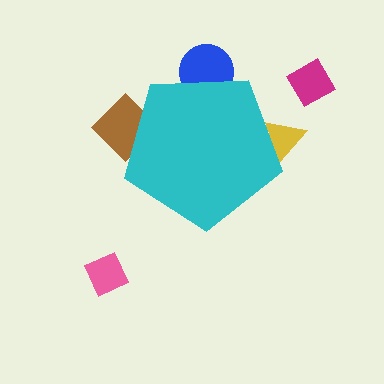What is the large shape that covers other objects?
A cyan pentagon.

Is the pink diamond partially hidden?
No, the pink diamond is fully visible.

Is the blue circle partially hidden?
Yes, the blue circle is partially hidden behind the cyan pentagon.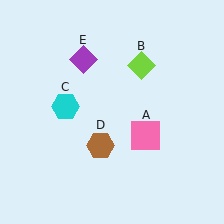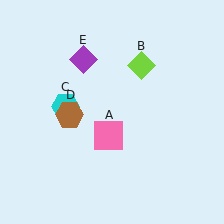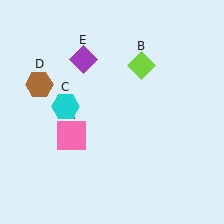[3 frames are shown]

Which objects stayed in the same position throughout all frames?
Lime diamond (object B) and cyan hexagon (object C) and purple diamond (object E) remained stationary.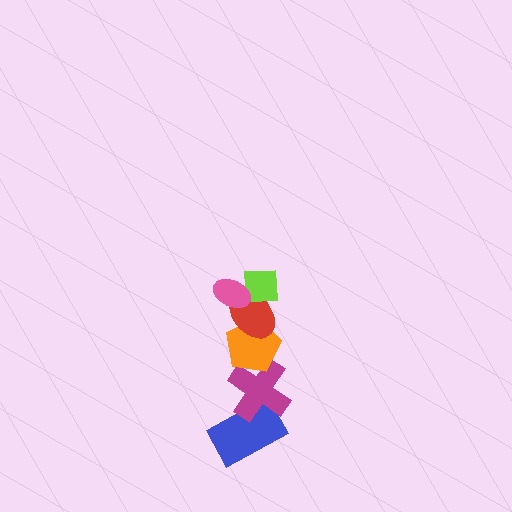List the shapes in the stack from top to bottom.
From top to bottom: the pink ellipse, the lime square, the red ellipse, the orange pentagon, the magenta cross, the blue rectangle.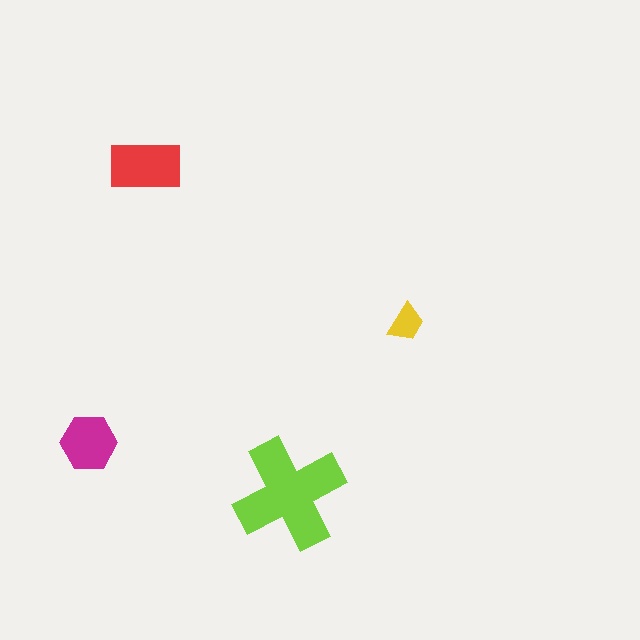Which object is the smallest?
The yellow trapezoid.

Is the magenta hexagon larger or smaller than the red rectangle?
Smaller.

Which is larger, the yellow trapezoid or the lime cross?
The lime cross.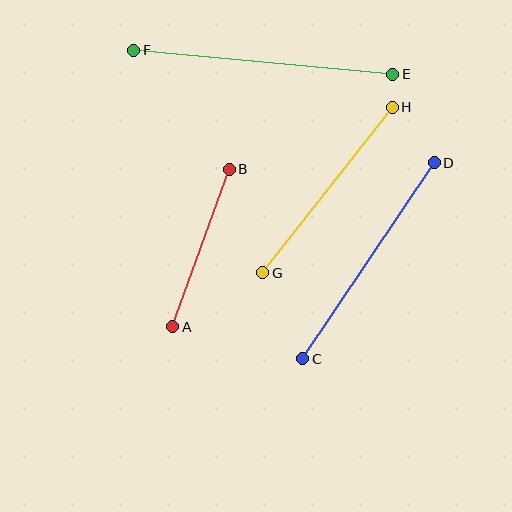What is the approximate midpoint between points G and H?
The midpoint is at approximately (328, 190) pixels.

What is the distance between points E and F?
The distance is approximately 260 pixels.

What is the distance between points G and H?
The distance is approximately 210 pixels.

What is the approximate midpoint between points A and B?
The midpoint is at approximately (201, 248) pixels.